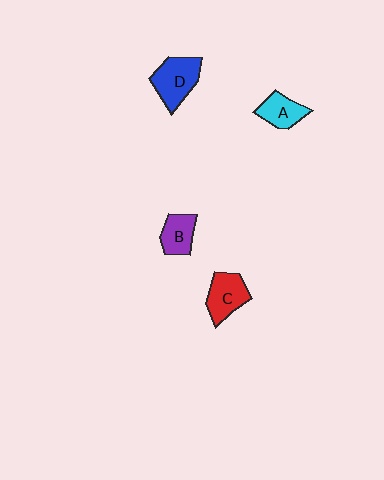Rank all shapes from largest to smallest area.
From largest to smallest: D (blue), C (red), A (cyan), B (purple).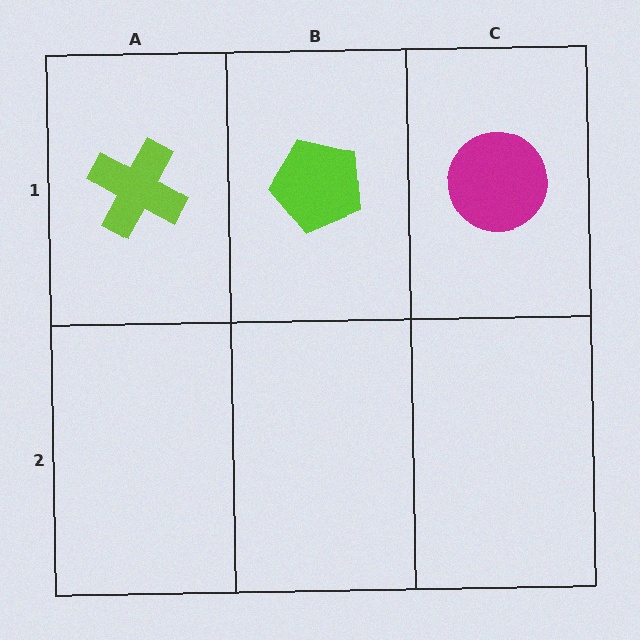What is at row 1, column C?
A magenta circle.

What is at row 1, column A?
A lime cross.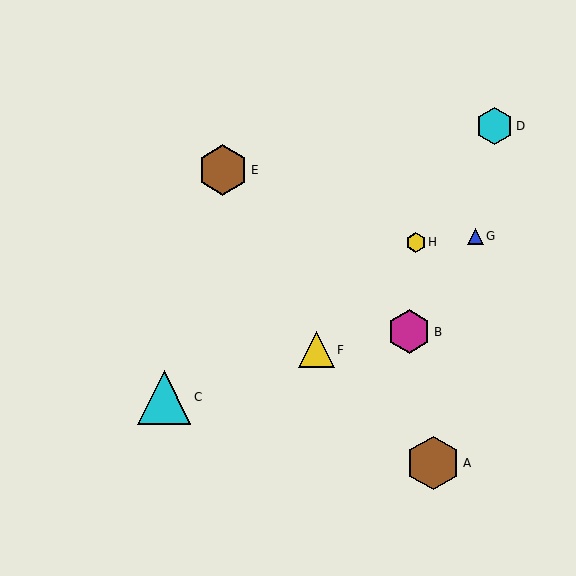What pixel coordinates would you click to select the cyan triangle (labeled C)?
Click at (164, 397) to select the cyan triangle C.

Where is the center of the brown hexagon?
The center of the brown hexagon is at (433, 463).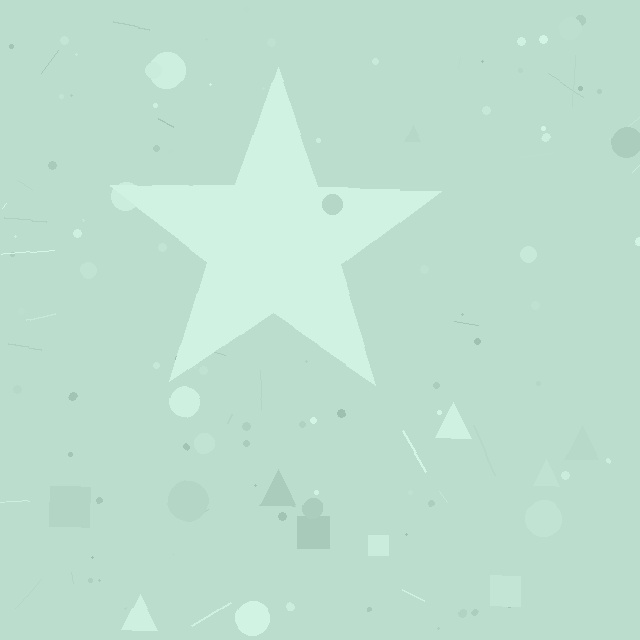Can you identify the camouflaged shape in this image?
The camouflaged shape is a star.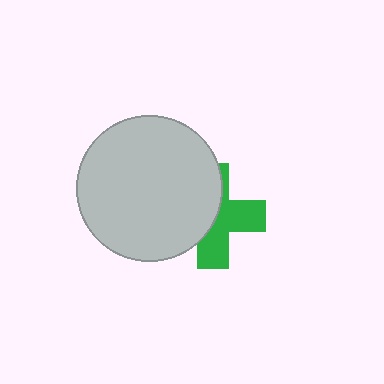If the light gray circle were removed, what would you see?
You would see the complete green cross.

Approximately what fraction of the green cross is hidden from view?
Roughly 49% of the green cross is hidden behind the light gray circle.